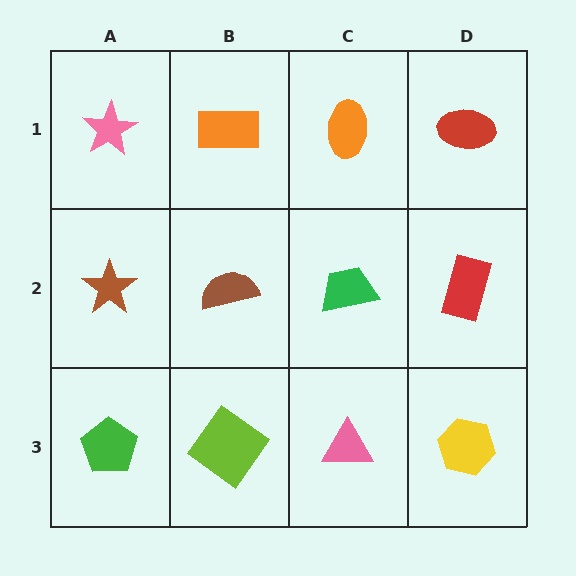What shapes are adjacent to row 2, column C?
An orange ellipse (row 1, column C), a pink triangle (row 3, column C), a brown semicircle (row 2, column B), a red rectangle (row 2, column D).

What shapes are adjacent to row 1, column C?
A green trapezoid (row 2, column C), an orange rectangle (row 1, column B), a red ellipse (row 1, column D).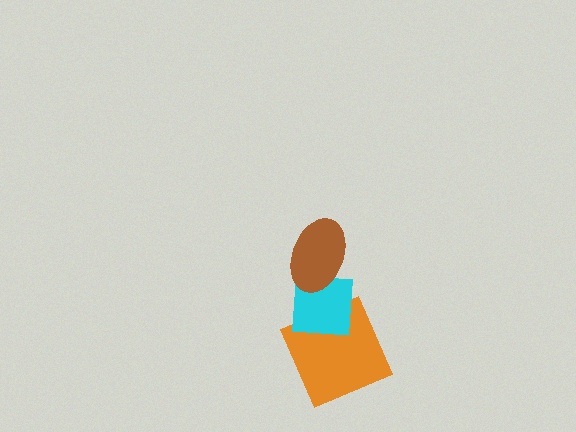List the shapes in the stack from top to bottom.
From top to bottom: the brown ellipse, the cyan square, the orange square.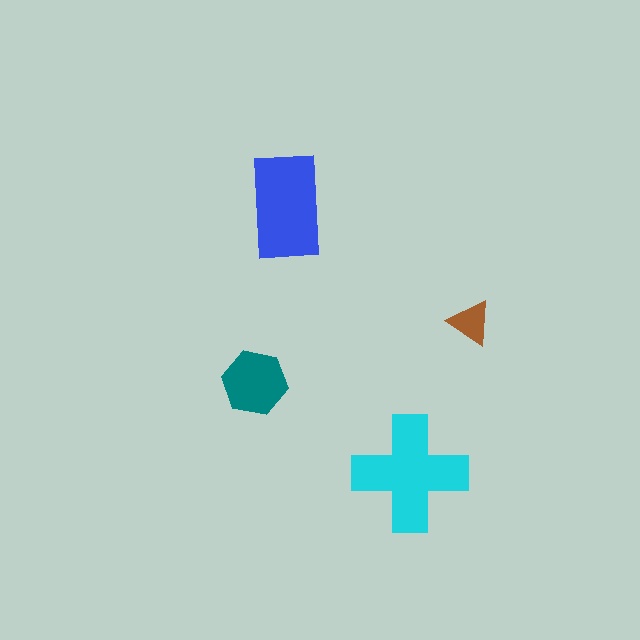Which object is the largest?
The cyan cross.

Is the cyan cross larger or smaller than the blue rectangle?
Larger.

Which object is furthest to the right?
The brown triangle is rightmost.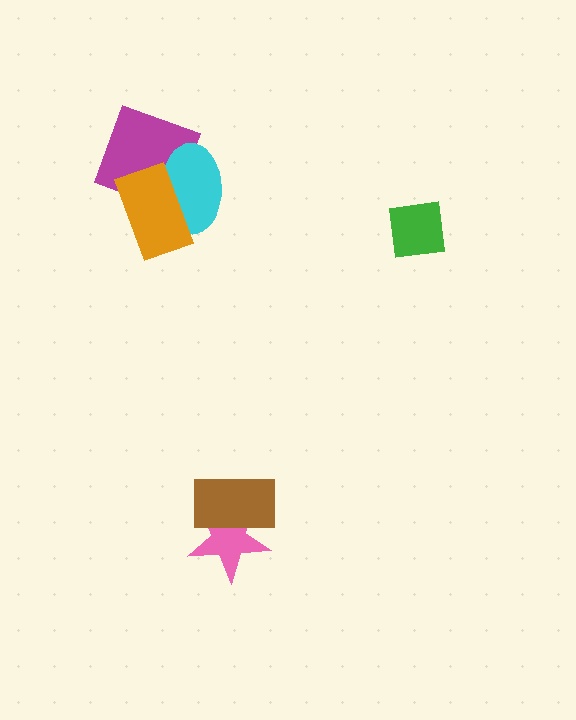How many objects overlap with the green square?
0 objects overlap with the green square.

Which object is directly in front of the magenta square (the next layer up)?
The cyan ellipse is directly in front of the magenta square.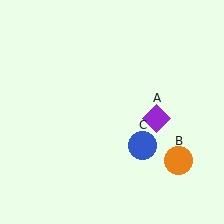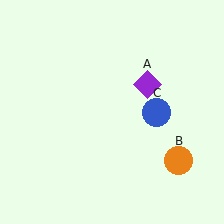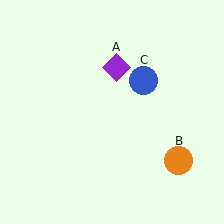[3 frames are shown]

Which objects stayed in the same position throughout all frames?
Orange circle (object B) remained stationary.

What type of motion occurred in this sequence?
The purple diamond (object A), blue circle (object C) rotated counterclockwise around the center of the scene.